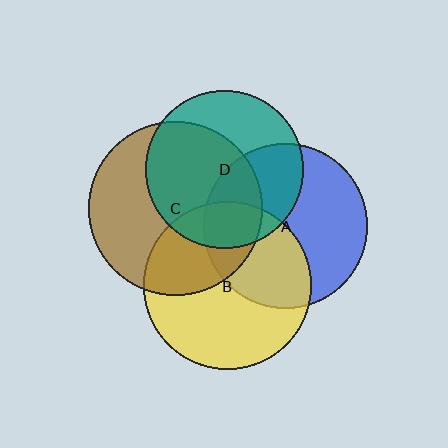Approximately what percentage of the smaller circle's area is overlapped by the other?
Approximately 20%.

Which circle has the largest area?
Circle C (brown).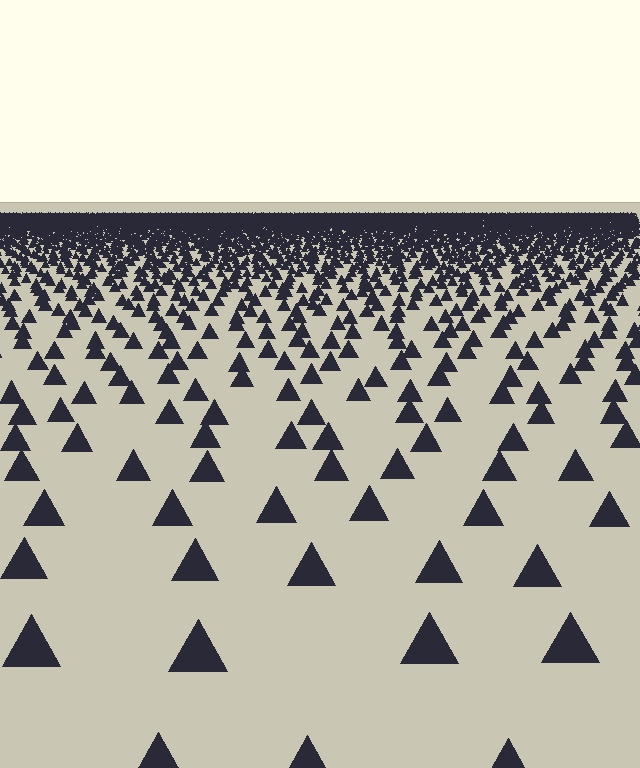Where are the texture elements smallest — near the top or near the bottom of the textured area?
Near the top.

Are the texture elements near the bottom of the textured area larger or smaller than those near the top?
Larger. Near the bottom, elements are closer to the viewer and appear at a bigger on-screen size.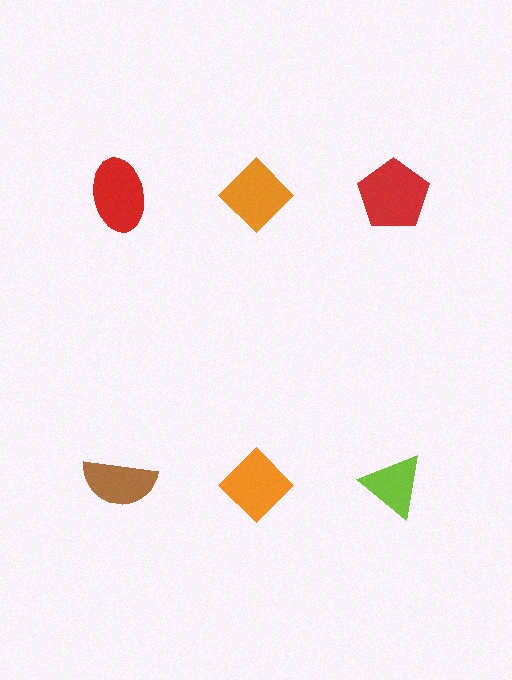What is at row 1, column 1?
A red ellipse.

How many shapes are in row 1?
3 shapes.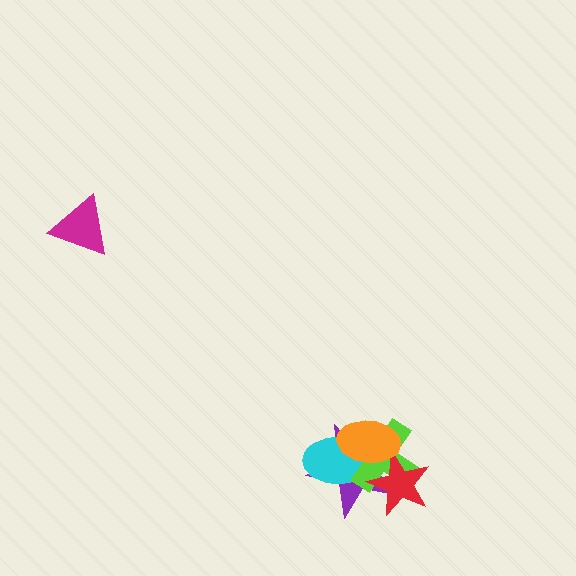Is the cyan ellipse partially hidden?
Yes, it is partially covered by another shape.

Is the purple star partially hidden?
Yes, it is partially covered by another shape.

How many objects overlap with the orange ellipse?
4 objects overlap with the orange ellipse.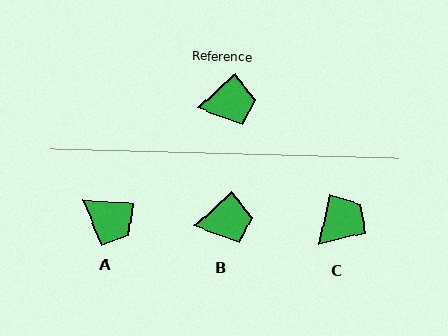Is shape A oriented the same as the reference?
No, it is off by about 46 degrees.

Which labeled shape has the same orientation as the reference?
B.